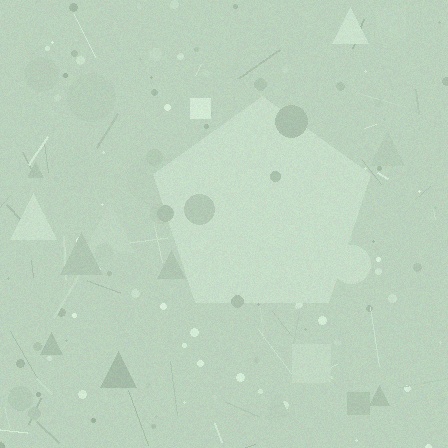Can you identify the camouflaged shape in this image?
The camouflaged shape is a pentagon.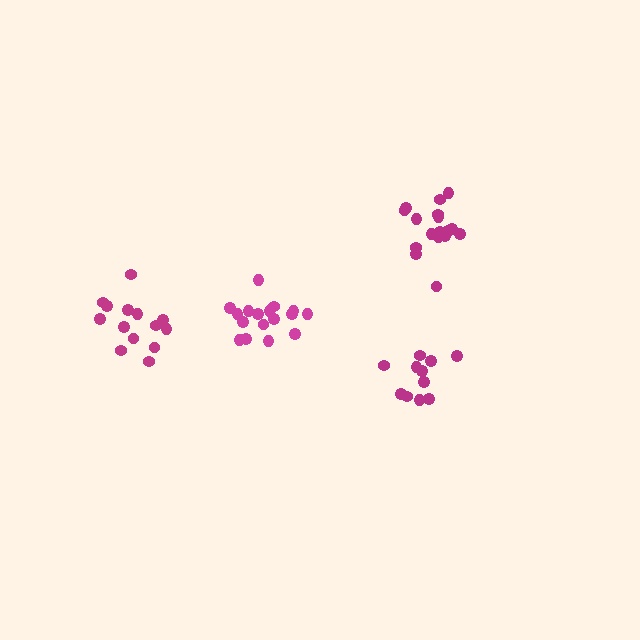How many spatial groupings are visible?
There are 4 spatial groupings.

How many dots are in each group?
Group 1: 17 dots, Group 2: 17 dots, Group 3: 14 dots, Group 4: 11 dots (59 total).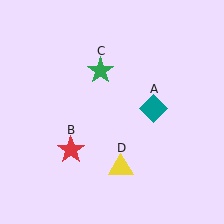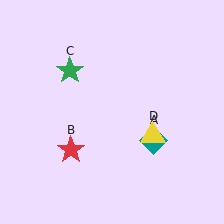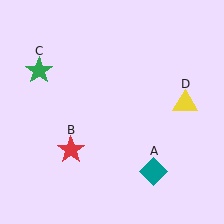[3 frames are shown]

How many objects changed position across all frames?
3 objects changed position: teal diamond (object A), green star (object C), yellow triangle (object D).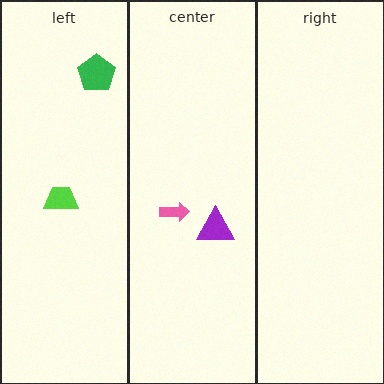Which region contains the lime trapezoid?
The left region.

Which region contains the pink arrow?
The center region.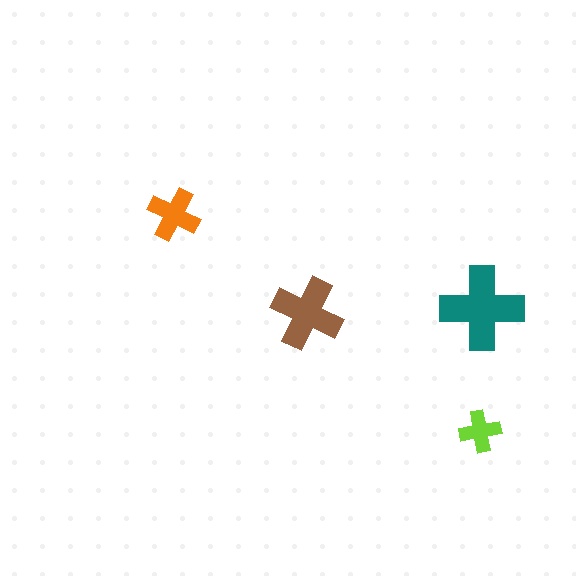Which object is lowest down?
The lime cross is bottommost.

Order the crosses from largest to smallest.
the teal one, the brown one, the orange one, the lime one.